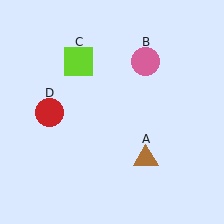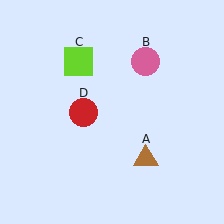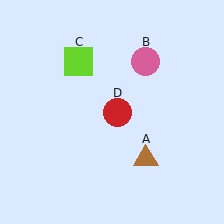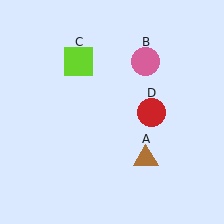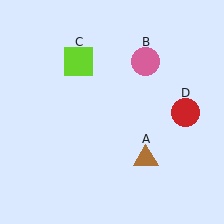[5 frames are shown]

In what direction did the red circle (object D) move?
The red circle (object D) moved right.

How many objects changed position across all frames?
1 object changed position: red circle (object D).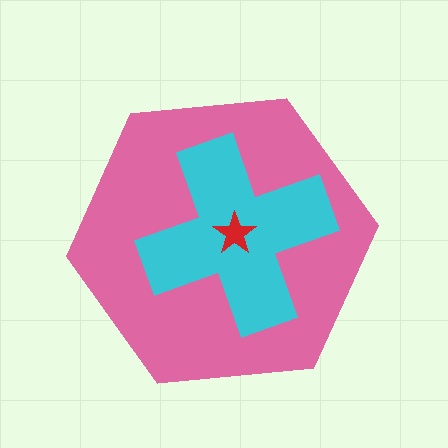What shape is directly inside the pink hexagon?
The cyan cross.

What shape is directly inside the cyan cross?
The red star.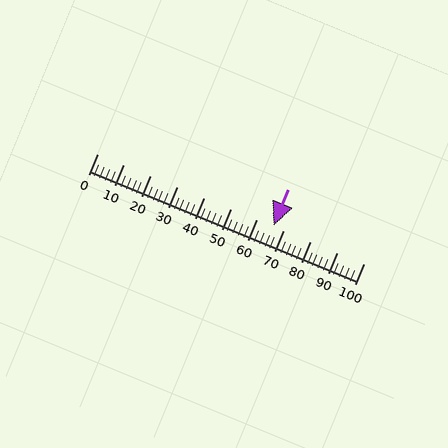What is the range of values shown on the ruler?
The ruler shows values from 0 to 100.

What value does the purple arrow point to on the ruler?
The purple arrow points to approximately 66.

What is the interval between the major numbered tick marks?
The major tick marks are spaced 10 units apart.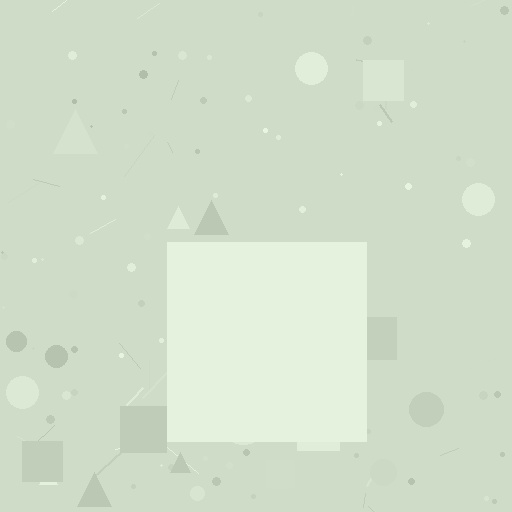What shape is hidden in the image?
A square is hidden in the image.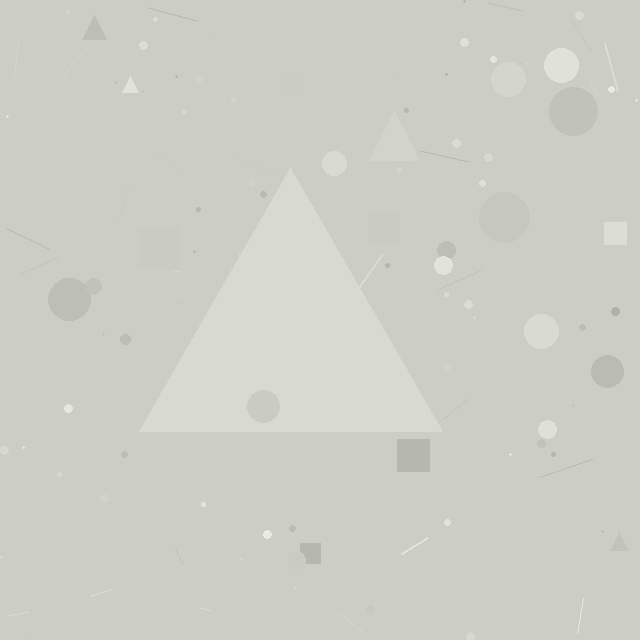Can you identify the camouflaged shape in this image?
The camouflaged shape is a triangle.